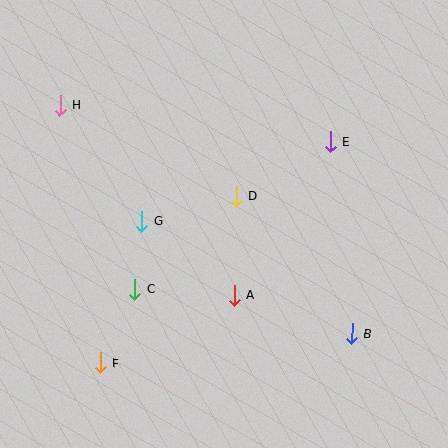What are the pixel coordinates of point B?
Point B is at (352, 333).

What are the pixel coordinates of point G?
Point G is at (142, 221).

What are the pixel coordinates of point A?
Point A is at (234, 295).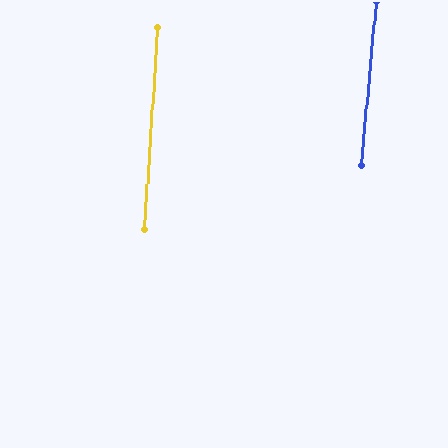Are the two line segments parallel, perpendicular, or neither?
Parallel — their directions differ by only 1.2°.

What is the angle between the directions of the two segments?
Approximately 1 degree.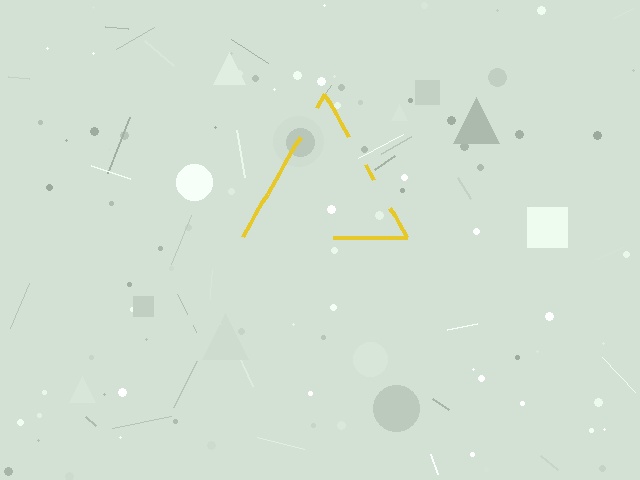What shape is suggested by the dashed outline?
The dashed outline suggests a triangle.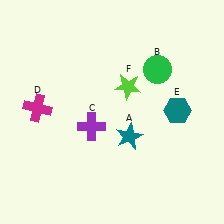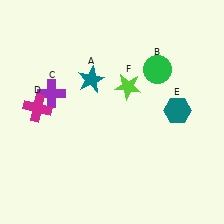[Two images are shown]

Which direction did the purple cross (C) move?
The purple cross (C) moved left.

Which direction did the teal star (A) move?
The teal star (A) moved up.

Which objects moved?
The objects that moved are: the teal star (A), the purple cross (C).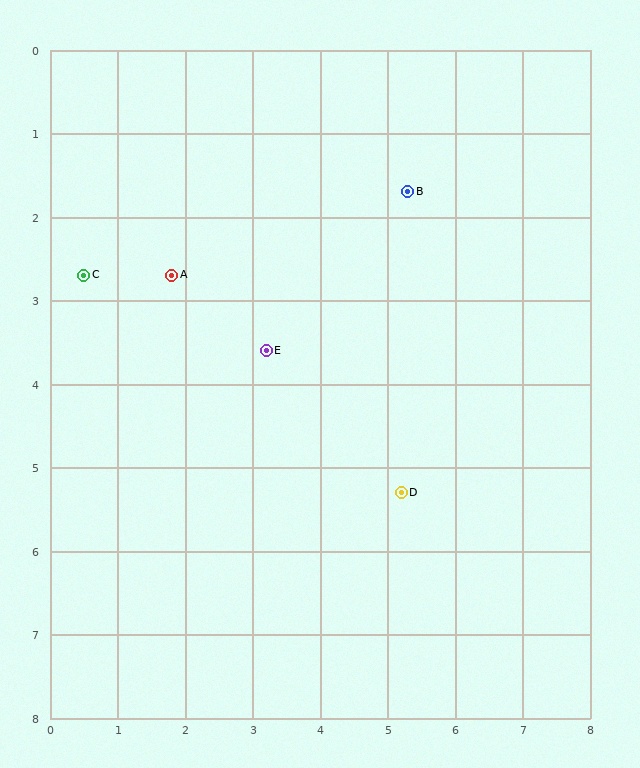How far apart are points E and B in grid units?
Points E and B are about 2.8 grid units apart.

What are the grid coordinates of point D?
Point D is at approximately (5.2, 5.3).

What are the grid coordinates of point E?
Point E is at approximately (3.2, 3.6).